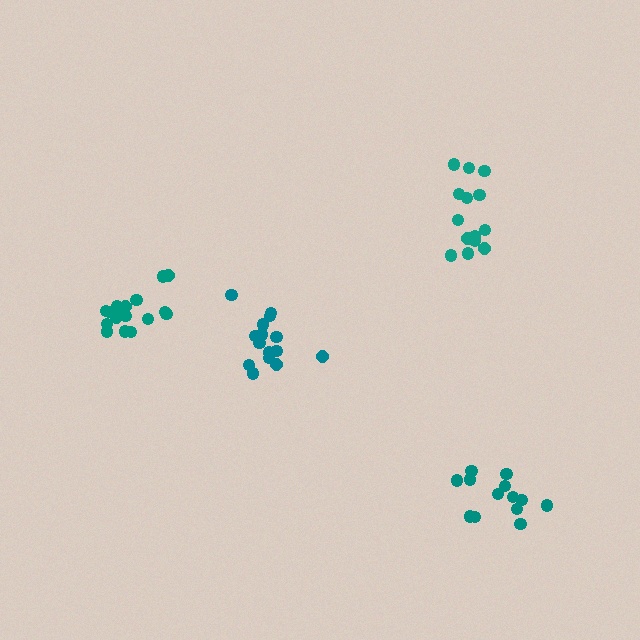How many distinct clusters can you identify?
There are 4 distinct clusters.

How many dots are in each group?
Group 1: 15 dots, Group 2: 13 dots, Group 3: 14 dots, Group 4: 16 dots (58 total).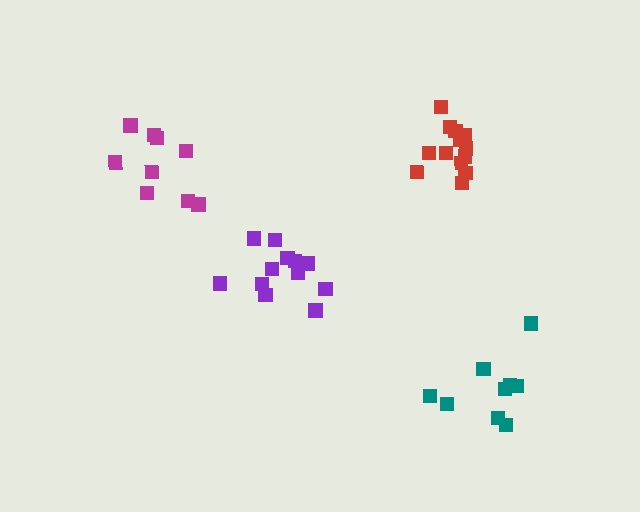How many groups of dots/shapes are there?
There are 4 groups.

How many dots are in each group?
Group 1: 12 dots, Group 2: 13 dots, Group 3: 9 dots, Group 4: 9 dots (43 total).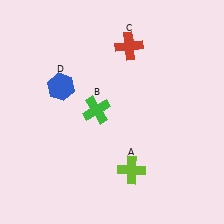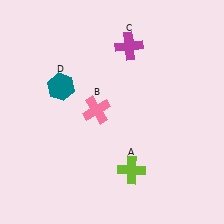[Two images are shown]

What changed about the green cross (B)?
In Image 1, B is green. In Image 2, it changed to pink.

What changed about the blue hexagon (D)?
In Image 1, D is blue. In Image 2, it changed to teal.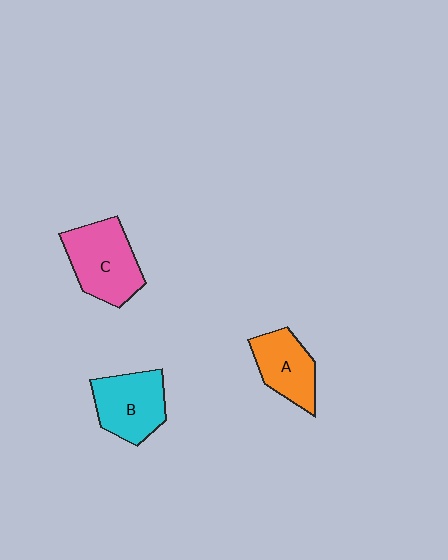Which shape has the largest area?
Shape C (pink).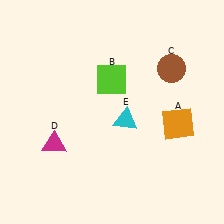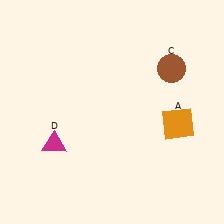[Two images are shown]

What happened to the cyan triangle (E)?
The cyan triangle (E) was removed in Image 2. It was in the bottom-right area of Image 1.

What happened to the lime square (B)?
The lime square (B) was removed in Image 2. It was in the top-left area of Image 1.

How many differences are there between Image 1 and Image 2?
There are 2 differences between the two images.